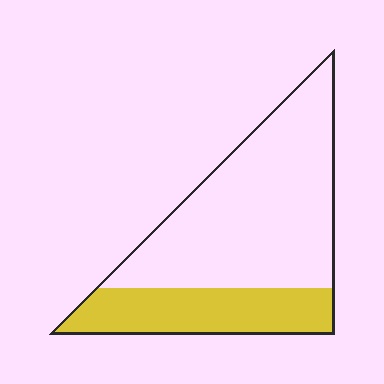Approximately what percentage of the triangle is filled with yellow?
Approximately 30%.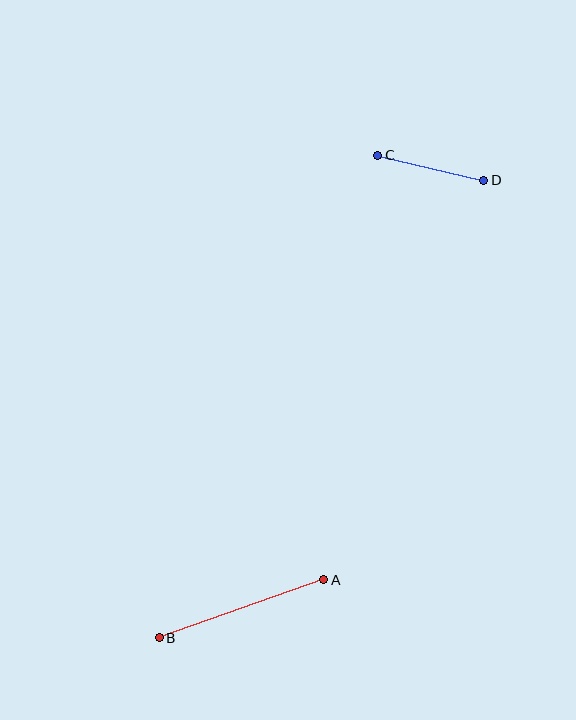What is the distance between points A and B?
The distance is approximately 175 pixels.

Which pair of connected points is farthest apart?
Points A and B are farthest apart.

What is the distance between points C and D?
The distance is approximately 109 pixels.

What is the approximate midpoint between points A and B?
The midpoint is at approximately (241, 609) pixels.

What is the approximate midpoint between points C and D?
The midpoint is at approximately (431, 168) pixels.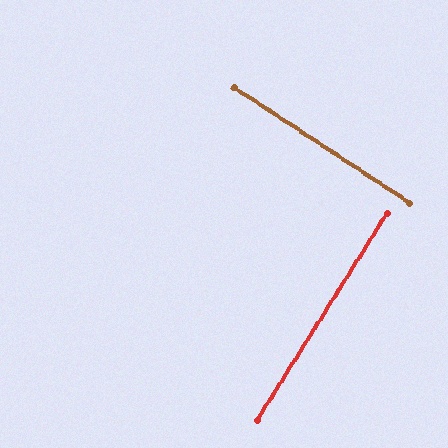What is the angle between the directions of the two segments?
Approximately 89 degrees.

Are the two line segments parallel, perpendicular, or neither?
Perpendicular — they meet at approximately 89°.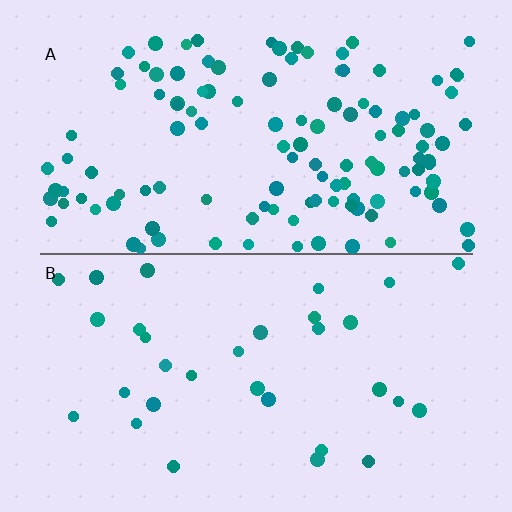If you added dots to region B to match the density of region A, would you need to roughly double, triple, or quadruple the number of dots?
Approximately quadruple.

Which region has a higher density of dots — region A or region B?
A (the top).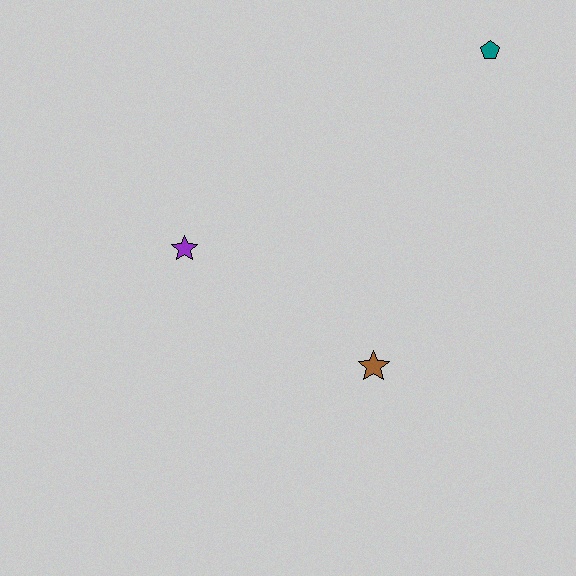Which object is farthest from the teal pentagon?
The purple star is farthest from the teal pentagon.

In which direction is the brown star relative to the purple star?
The brown star is to the right of the purple star.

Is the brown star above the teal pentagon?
No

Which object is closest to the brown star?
The purple star is closest to the brown star.